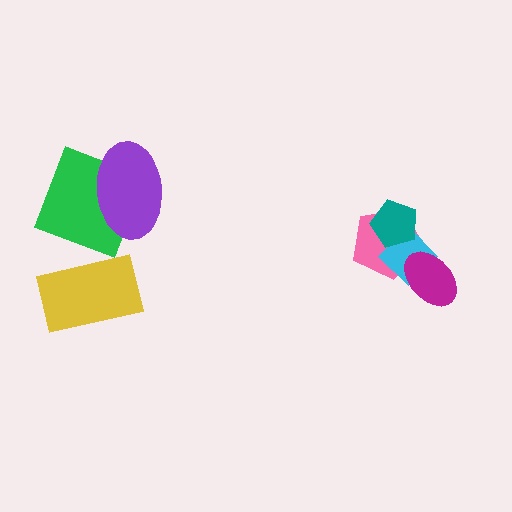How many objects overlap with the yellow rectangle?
0 objects overlap with the yellow rectangle.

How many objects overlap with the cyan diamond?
3 objects overlap with the cyan diamond.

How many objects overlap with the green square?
1 object overlaps with the green square.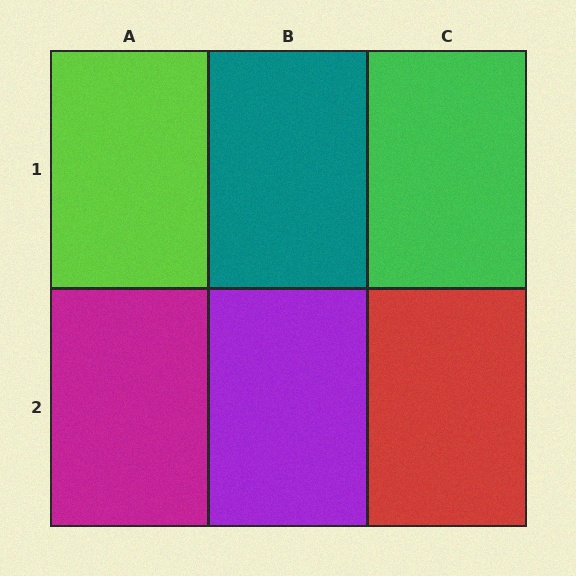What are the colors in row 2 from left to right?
Magenta, purple, red.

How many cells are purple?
1 cell is purple.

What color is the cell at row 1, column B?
Teal.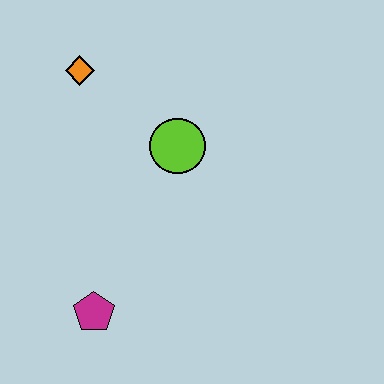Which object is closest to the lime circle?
The orange diamond is closest to the lime circle.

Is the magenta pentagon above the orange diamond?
No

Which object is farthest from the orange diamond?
The magenta pentagon is farthest from the orange diamond.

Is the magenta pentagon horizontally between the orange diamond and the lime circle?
Yes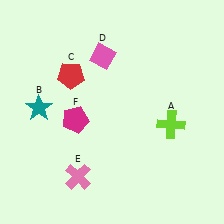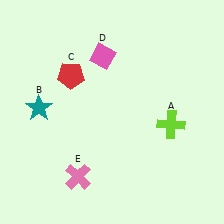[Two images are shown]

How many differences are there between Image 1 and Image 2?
There is 1 difference between the two images.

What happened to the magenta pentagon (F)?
The magenta pentagon (F) was removed in Image 2. It was in the bottom-left area of Image 1.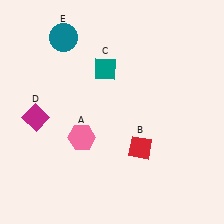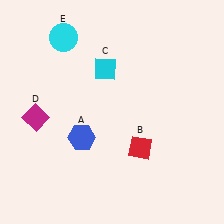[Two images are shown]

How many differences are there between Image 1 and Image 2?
There are 3 differences between the two images.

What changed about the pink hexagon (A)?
In Image 1, A is pink. In Image 2, it changed to blue.